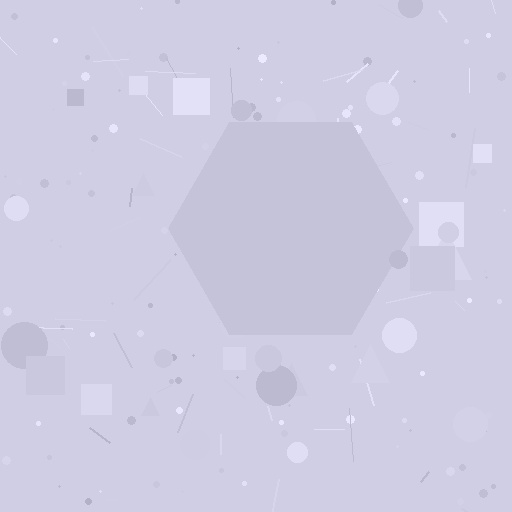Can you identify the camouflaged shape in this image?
The camouflaged shape is a hexagon.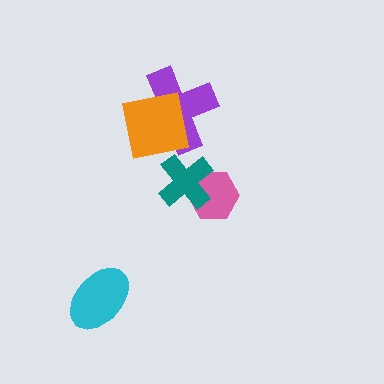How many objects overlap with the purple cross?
1 object overlaps with the purple cross.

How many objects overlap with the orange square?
1 object overlaps with the orange square.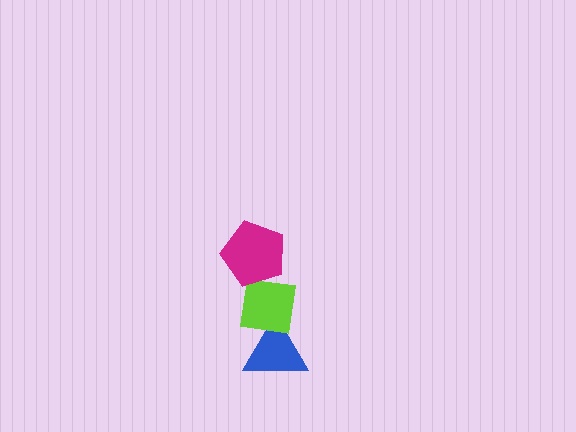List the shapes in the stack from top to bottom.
From top to bottom: the magenta pentagon, the lime square, the blue triangle.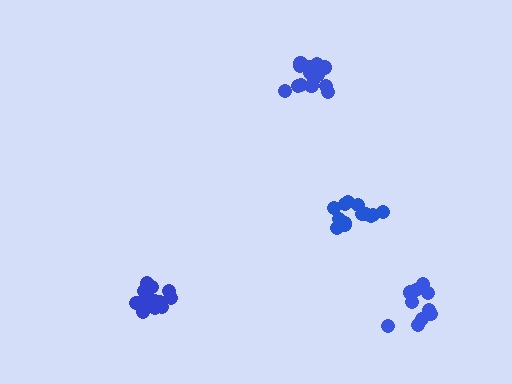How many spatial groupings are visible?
There are 4 spatial groupings.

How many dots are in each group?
Group 1: 16 dots, Group 2: 13 dots, Group 3: 13 dots, Group 4: 11 dots (53 total).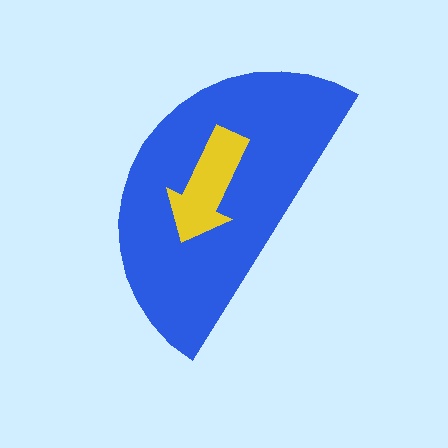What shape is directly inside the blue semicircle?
The yellow arrow.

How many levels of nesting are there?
2.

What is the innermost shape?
The yellow arrow.